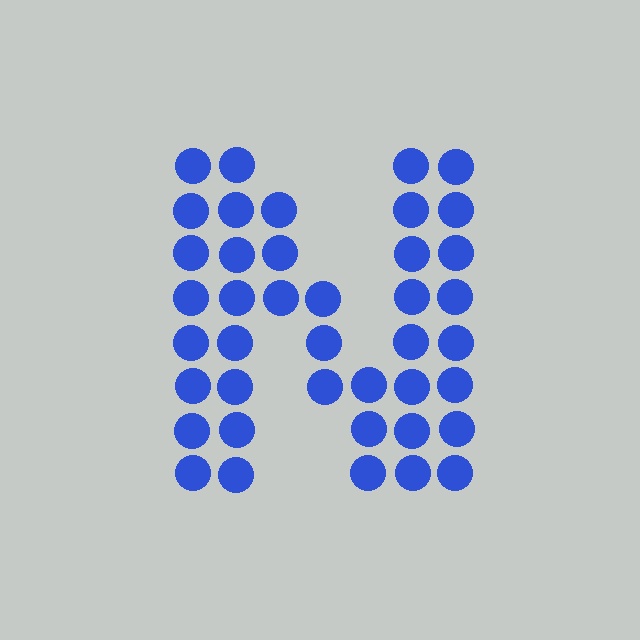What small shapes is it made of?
It is made of small circles.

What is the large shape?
The large shape is the letter N.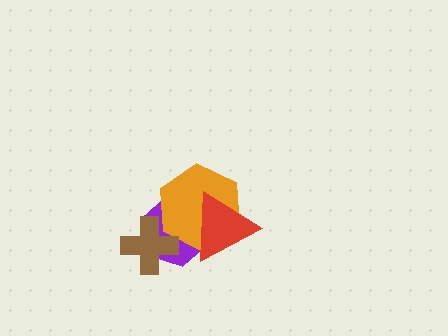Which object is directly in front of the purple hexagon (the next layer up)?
The orange hexagon is directly in front of the purple hexagon.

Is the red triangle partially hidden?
No, no other shape covers it.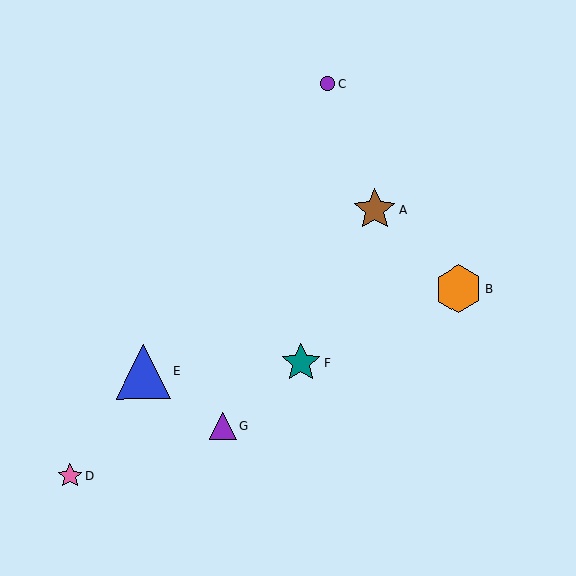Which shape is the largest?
The blue triangle (labeled E) is the largest.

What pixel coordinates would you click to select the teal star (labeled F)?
Click at (301, 363) to select the teal star F.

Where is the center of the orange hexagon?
The center of the orange hexagon is at (458, 289).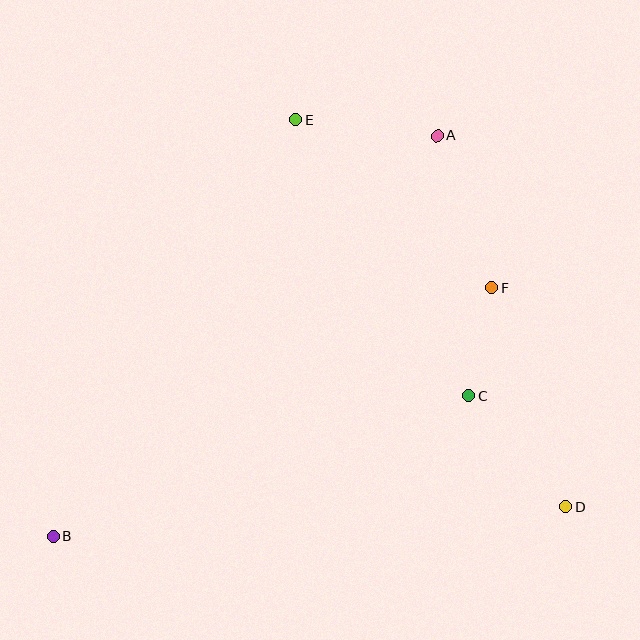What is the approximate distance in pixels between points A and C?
The distance between A and C is approximately 262 pixels.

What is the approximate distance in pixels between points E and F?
The distance between E and F is approximately 258 pixels.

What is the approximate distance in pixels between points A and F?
The distance between A and F is approximately 161 pixels.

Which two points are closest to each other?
Points C and F are closest to each other.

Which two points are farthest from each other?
Points A and B are farthest from each other.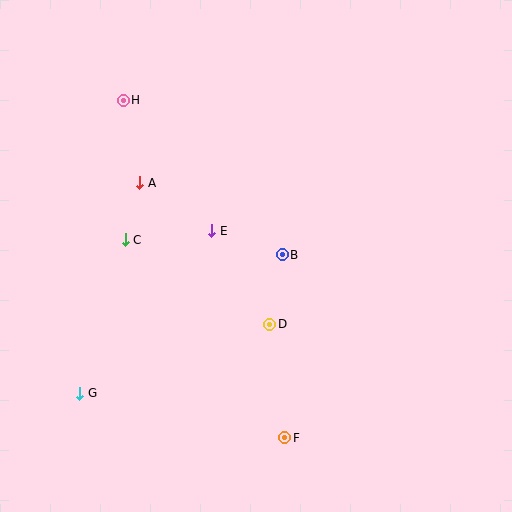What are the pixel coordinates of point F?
Point F is at (285, 438).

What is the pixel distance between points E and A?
The distance between E and A is 87 pixels.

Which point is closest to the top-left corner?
Point H is closest to the top-left corner.